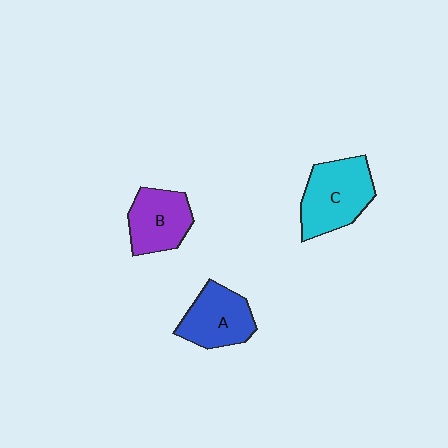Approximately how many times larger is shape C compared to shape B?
Approximately 1.3 times.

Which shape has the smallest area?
Shape B (purple).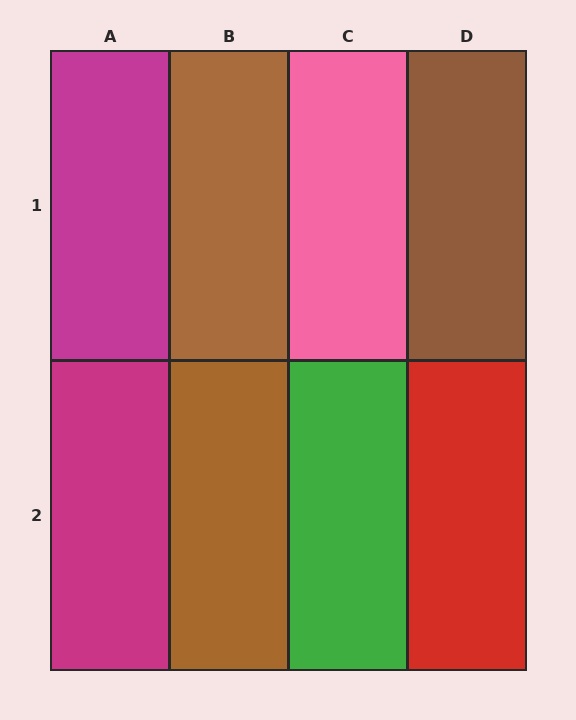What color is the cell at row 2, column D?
Red.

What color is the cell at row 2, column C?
Green.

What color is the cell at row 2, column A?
Magenta.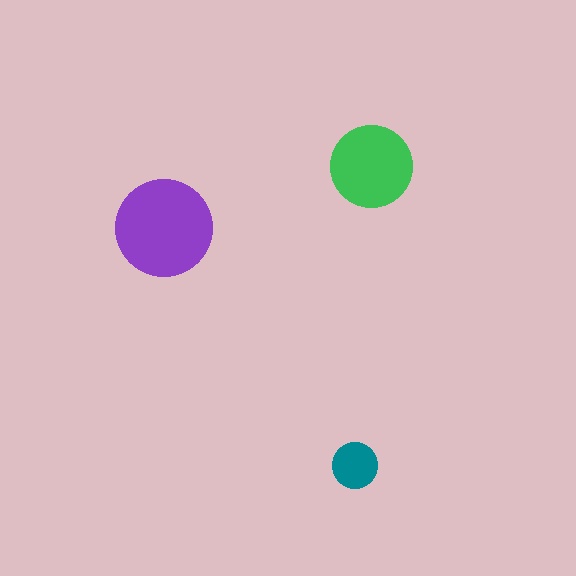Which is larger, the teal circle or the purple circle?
The purple one.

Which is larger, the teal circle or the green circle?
The green one.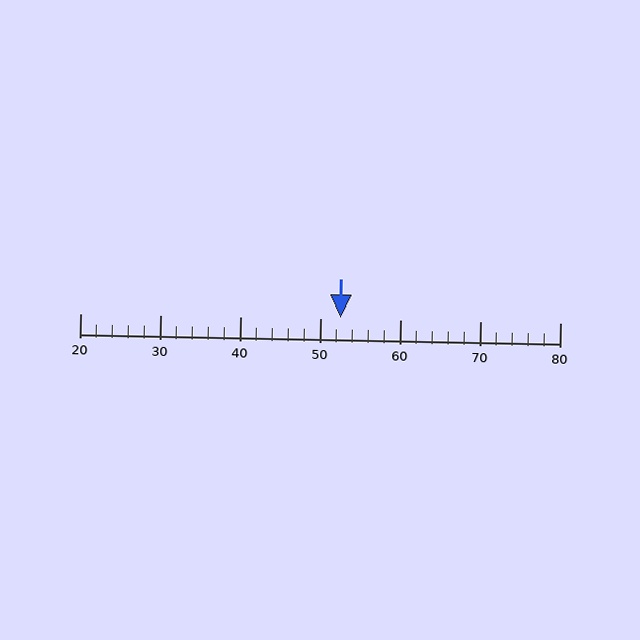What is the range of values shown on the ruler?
The ruler shows values from 20 to 80.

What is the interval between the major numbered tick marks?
The major tick marks are spaced 10 units apart.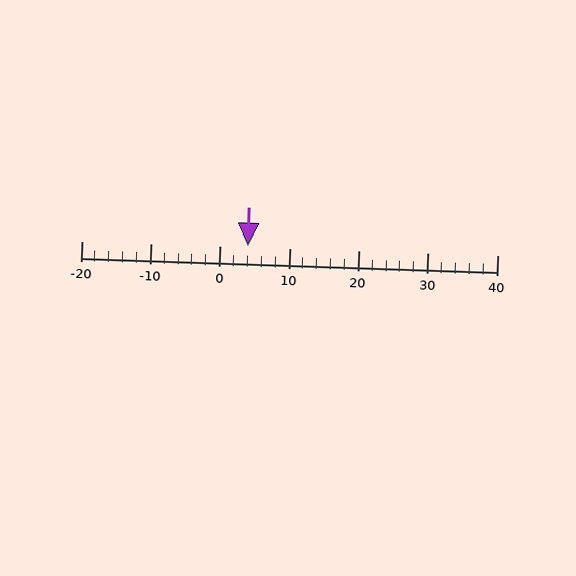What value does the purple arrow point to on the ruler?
The purple arrow points to approximately 4.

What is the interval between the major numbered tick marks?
The major tick marks are spaced 10 units apart.